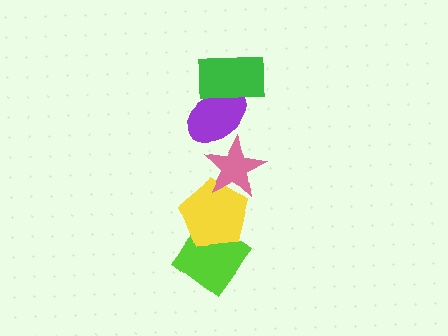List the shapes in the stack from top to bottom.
From top to bottom: the green rectangle, the purple ellipse, the pink star, the yellow pentagon, the lime diamond.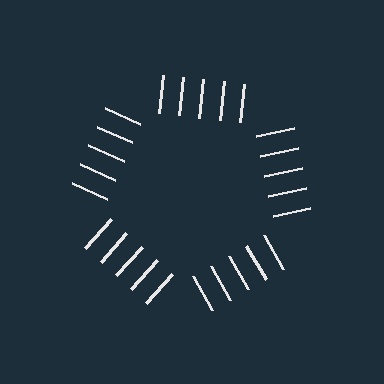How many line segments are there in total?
25 — 5 along each of the 5 edges.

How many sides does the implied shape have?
5 sides — the line-ends trace a pentagon.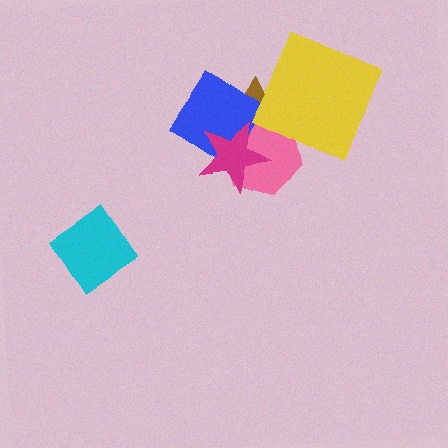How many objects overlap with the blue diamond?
3 objects overlap with the blue diamond.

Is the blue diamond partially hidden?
Yes, it is partially covered by another shape.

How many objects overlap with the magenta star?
3 objects overlap with the magenta star.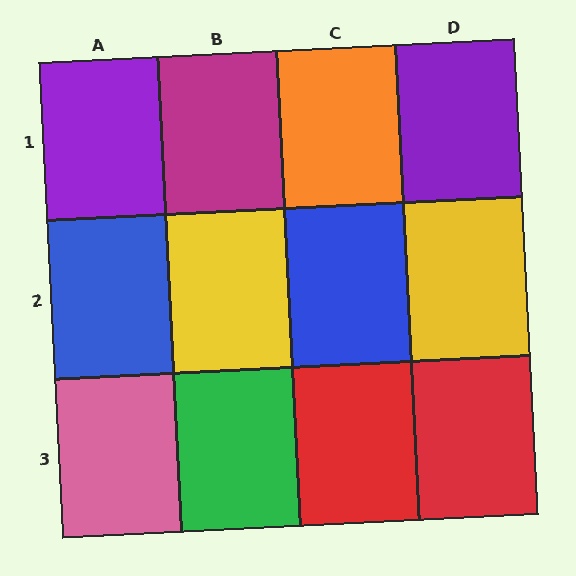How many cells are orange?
1 cell is orange.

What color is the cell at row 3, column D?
Red.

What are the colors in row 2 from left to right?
Blue, yellow, blue, yellow.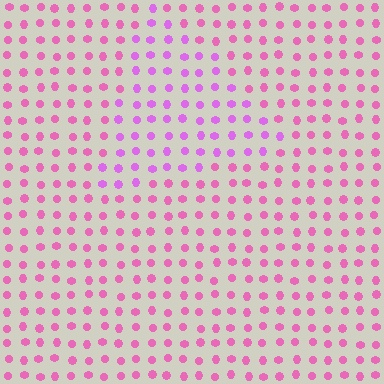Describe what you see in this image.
The image is filled with small pink elements in a uniform arrangement. A triangle-shaped region is visible where the elements are tinted to a slightly different hue, forming a subtle color boundary.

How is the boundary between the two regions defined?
The boundary is defined purely by a slight shift in hue (about 29 degrees). Spacing, size, and orientation are identical on both sides.